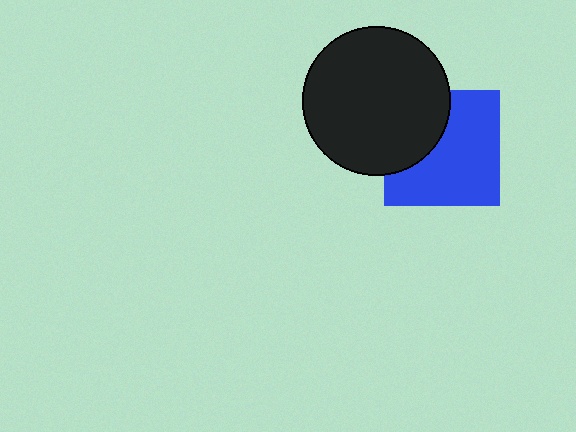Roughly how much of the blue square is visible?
Most of it is visible (roughly 66%).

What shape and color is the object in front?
The object in front is a black circle.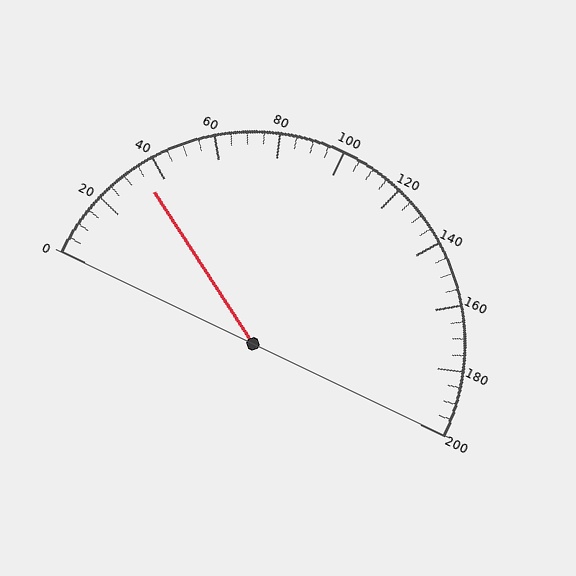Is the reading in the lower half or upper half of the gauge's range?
The reading is in the lower half of the range (0 to 200).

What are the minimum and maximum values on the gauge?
The gauge ranges from 0 to 200.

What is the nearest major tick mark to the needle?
The nearest major tick mark is 40.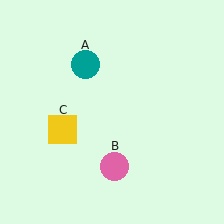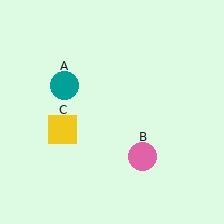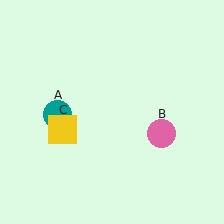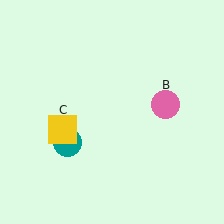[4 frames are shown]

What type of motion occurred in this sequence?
The teal circle (object A), pink circle (object B) rotated counterclockwise around the center of the scene.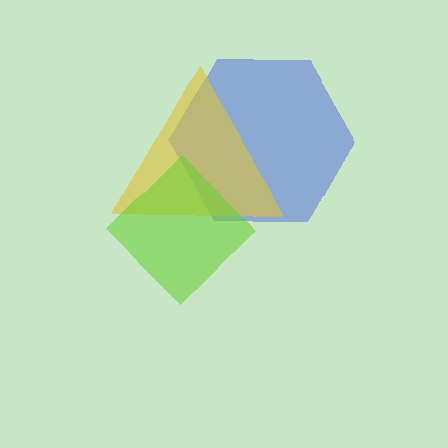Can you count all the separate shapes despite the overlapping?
Yes, there are 3 separate shapes.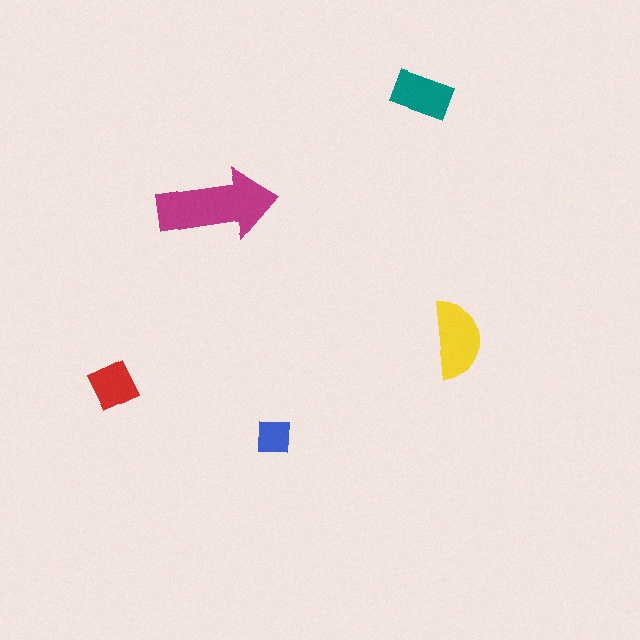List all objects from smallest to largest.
The blue square, the red diamond, the teal rectangle, the yellow semicircle, the magenta arrow.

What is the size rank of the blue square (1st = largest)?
5th.